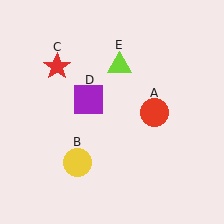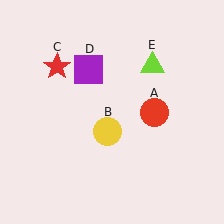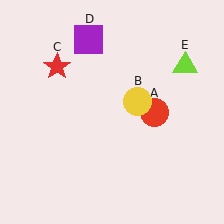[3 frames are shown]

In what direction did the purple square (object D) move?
The purple square (object D) moved up.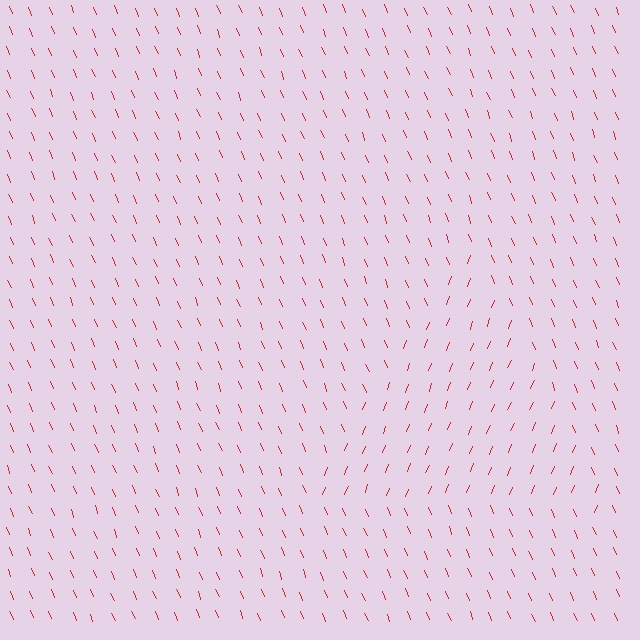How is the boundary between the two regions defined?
The boundary is defined purely by a change in line orientation (approximately 45 degrees difference). All lines are the same color and thickness.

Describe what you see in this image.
The image is filled with small red line segments. A triangle region in the image has lines oriented differently from the surrounding lines, creating a visible texture boundary.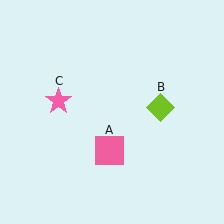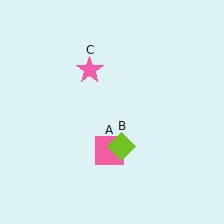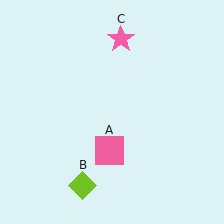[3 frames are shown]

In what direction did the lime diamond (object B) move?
The lime diamond (object B) moved down and to the left.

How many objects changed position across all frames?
2 objects changed position: lime diamond (object B), pink star (object C).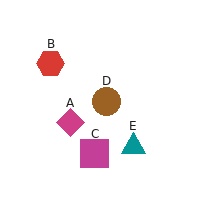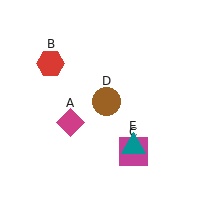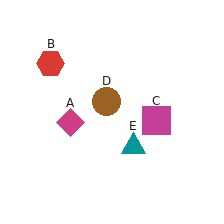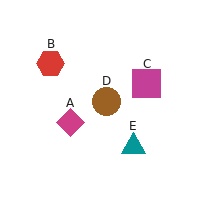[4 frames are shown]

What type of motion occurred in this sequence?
The magenta square (object C) rotated counterclockwise around the center of the scene.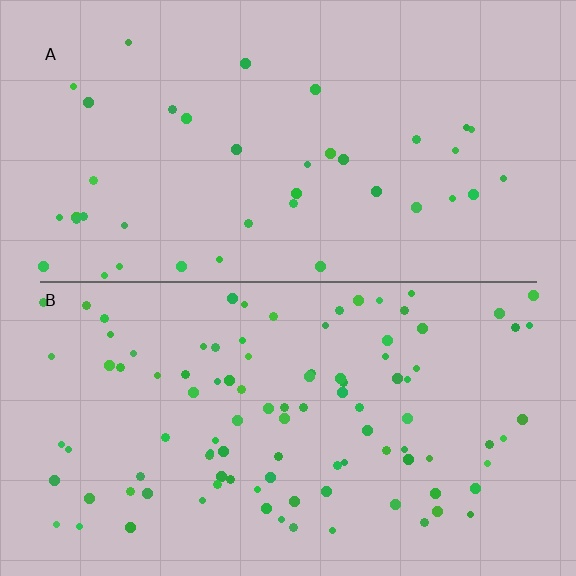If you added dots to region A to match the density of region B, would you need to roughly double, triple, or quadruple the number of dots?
Approximately triple.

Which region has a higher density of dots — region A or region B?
B (the bottom).